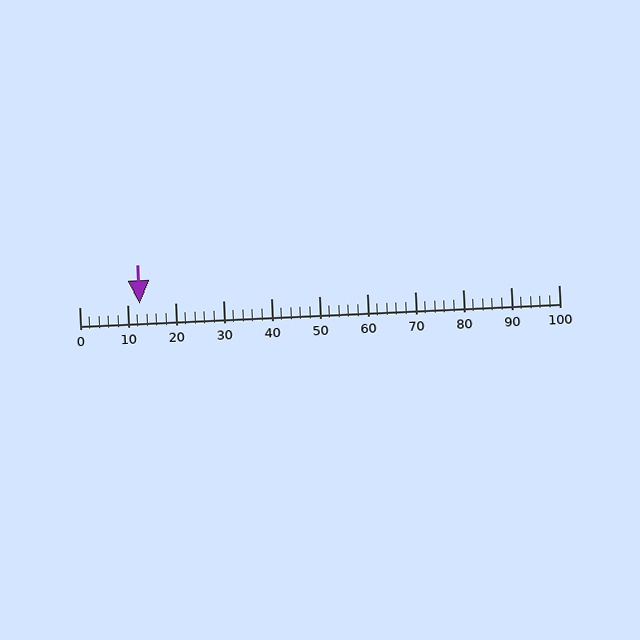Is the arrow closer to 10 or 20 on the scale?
The arrow is closer to 10.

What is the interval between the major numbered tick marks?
The major tick marks are spaced 10 units apart.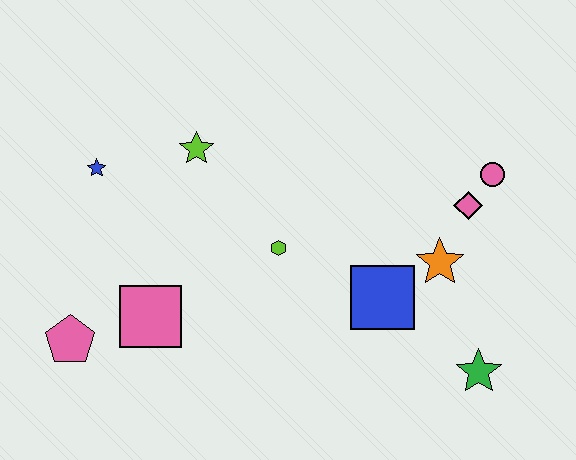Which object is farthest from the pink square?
The pink circle is farthest from the pink square.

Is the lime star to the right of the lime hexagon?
No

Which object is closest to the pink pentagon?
The pink square is closest to the pink pentagon.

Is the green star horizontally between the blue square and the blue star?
No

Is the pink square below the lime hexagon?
Yes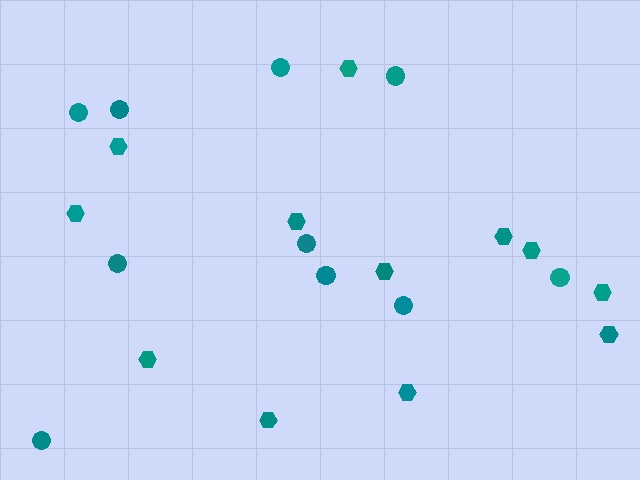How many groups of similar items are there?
There are 2 groups: one group of circles (10) and one group of hexagons (12).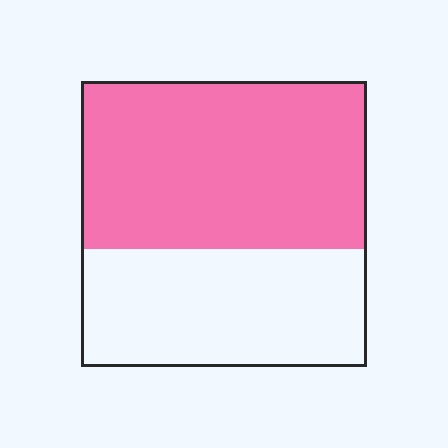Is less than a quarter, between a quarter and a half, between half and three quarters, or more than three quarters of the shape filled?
Between half and three quarters.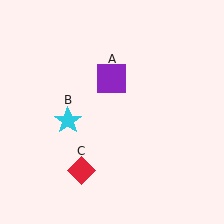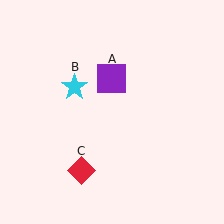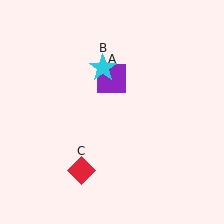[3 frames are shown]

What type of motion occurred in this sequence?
The cyan star (object B) rotated clockwise around the center of the scene.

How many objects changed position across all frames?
1 object changed position: cyan star (object B).